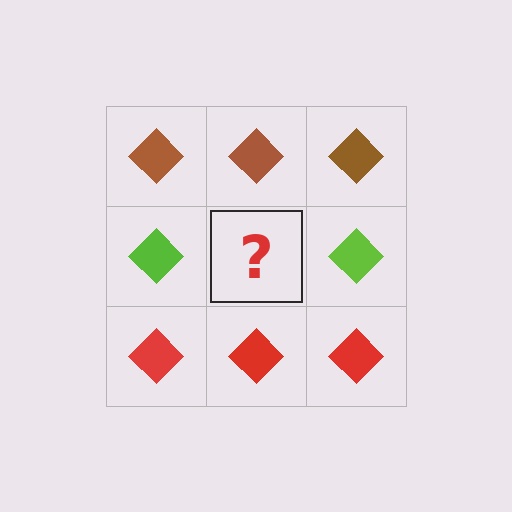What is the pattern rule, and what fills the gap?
The rule is that each row has a consistent color. The gap should be filled with a lime diamond.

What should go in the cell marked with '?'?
The missing cell should contain a lime diamond.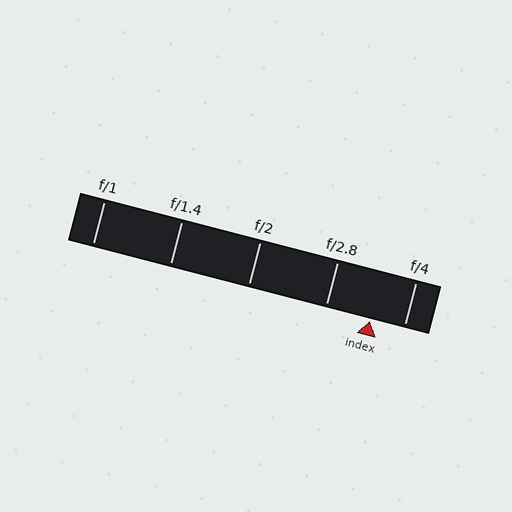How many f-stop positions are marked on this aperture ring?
There are 5 f-stop positions marked.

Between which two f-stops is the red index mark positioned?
The index mark is between f/2.8 and f/4.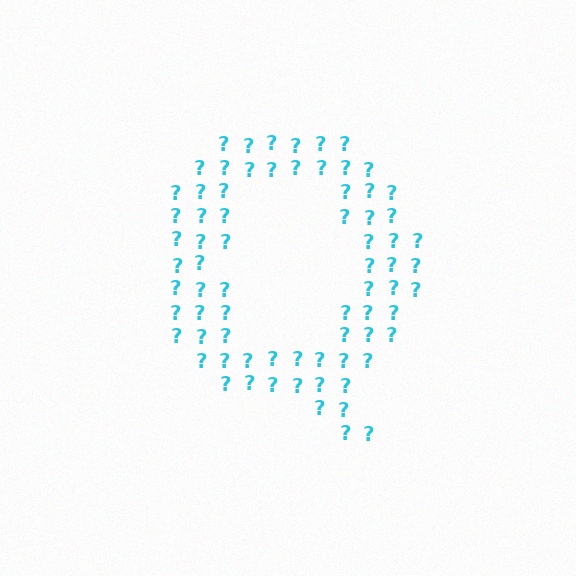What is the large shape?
The large shape is the letter Q.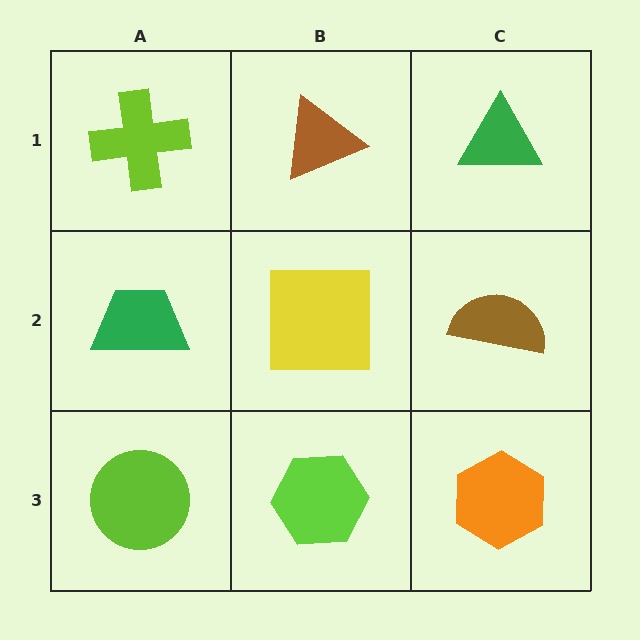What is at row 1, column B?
A brown triangle.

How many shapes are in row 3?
3 shapes.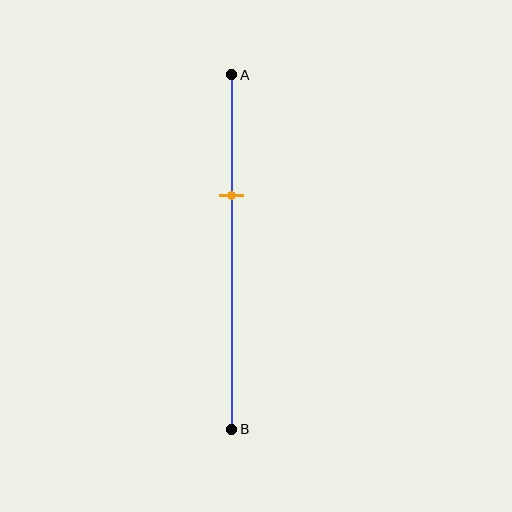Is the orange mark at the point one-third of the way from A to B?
Yes, the mark is approximately at the one-third point.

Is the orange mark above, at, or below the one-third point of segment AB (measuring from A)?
The orange mark is approximately at the one-third point of segment AB.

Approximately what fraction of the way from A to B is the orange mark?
The orange mark is approximately 35% of the way from A to B.